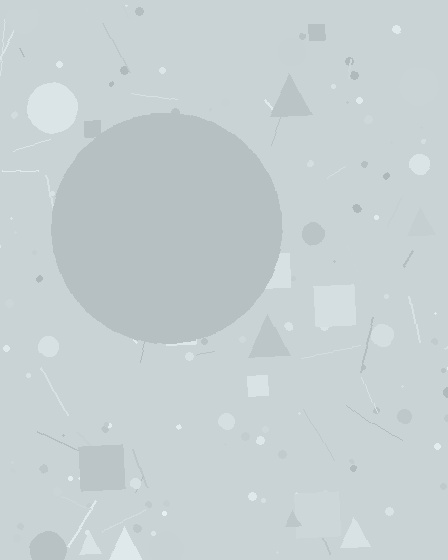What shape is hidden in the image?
A circle is hidden in the image.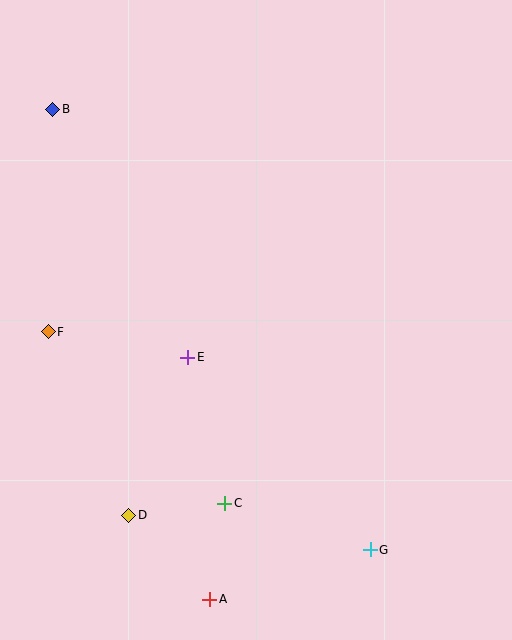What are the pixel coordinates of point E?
Point E is at (188, 357).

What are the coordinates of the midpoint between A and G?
The midpoint between A and G is at (290, 574).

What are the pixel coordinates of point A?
Point A is at (210, 599).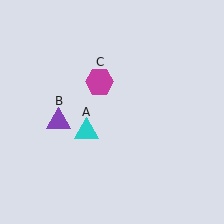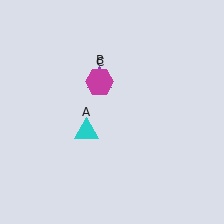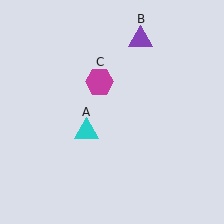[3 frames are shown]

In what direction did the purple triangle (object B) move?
The purple triangle (object B) moved up and to the right.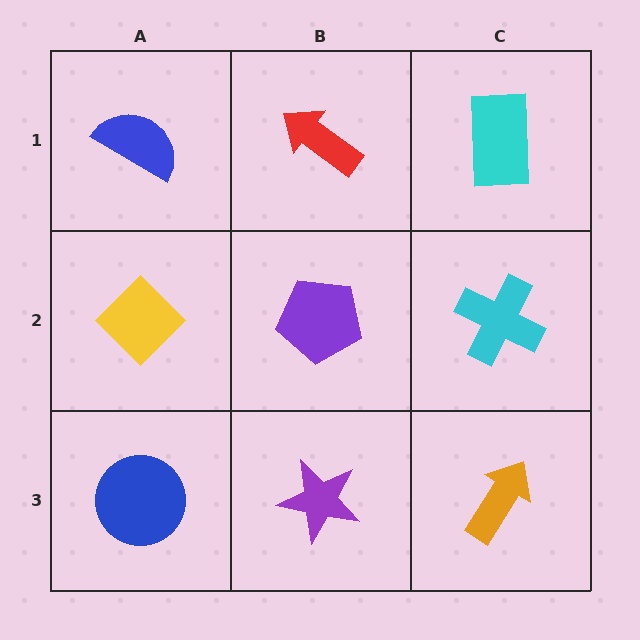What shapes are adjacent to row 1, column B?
A purple pentagon (row 2, column B), a blue semicircle (row 1, column A), a cyan rectangle (row 1, column C).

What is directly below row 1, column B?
A purple pentagon.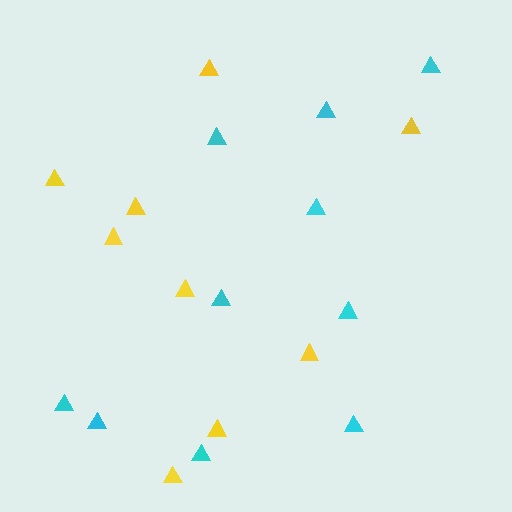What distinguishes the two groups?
There are 2 groups: one group of cyan triangles (10) and one group of yellow triangles (9).